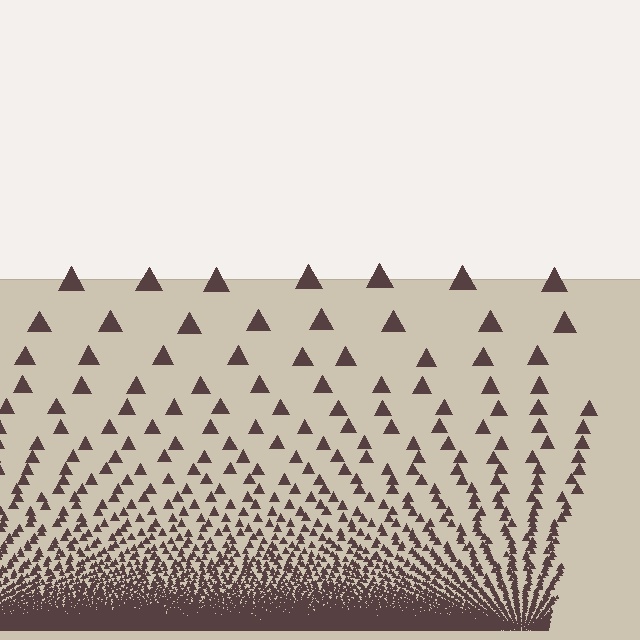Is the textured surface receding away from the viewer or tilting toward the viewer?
The surface appears to tilt toward the viewer. Texture elements get larger and sparser toward the top.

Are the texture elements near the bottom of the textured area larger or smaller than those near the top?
Smaller. The gradient is inverted — elements near the bottom are smaller and denser.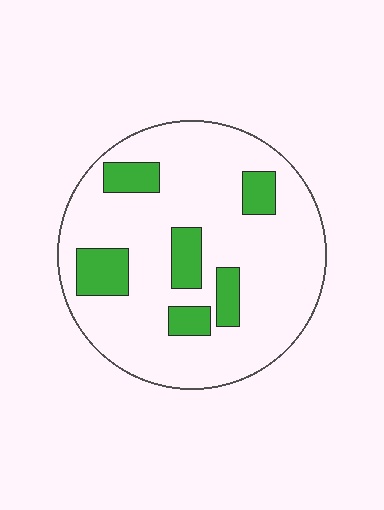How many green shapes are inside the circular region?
6.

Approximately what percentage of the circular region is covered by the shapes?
Approximately 20%.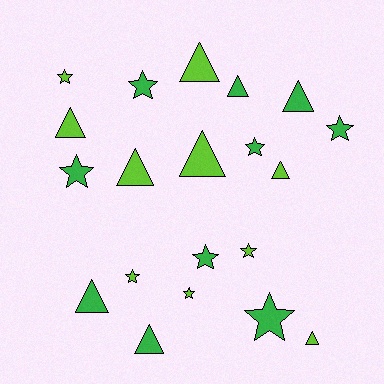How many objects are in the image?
There are 20 objects.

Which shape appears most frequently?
Triangle, with 10 objects.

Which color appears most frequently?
Lime, with 10 objects.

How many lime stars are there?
There are 4 lime stars.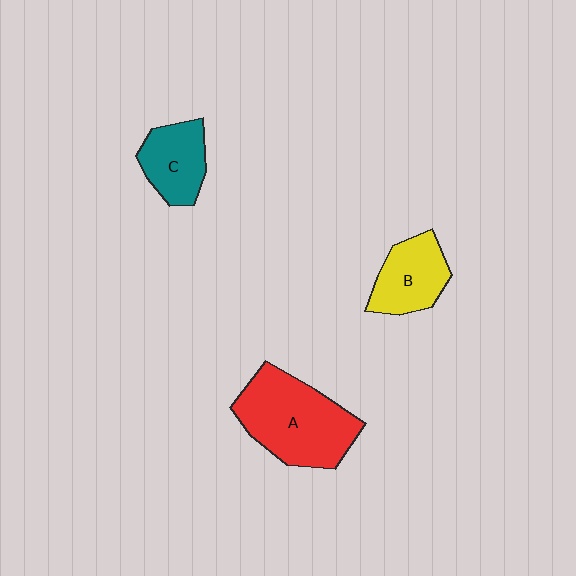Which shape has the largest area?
Shape A (red).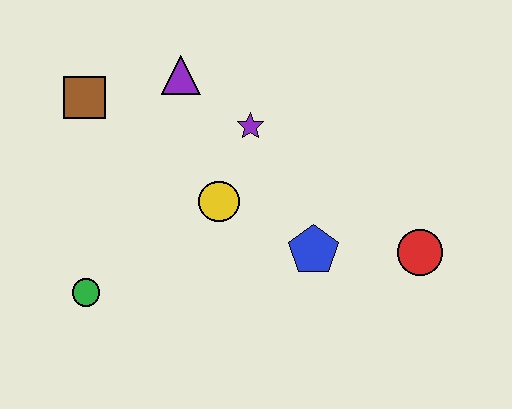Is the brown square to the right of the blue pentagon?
No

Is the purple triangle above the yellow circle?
Yes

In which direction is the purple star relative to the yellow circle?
The purple star is above the yellow circle.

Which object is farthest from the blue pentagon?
The brown square is farthest from the blue pentagon.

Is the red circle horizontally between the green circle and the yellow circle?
No